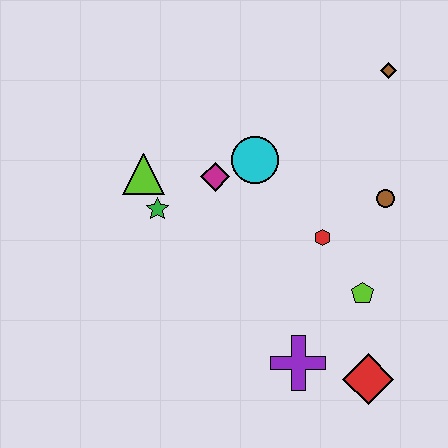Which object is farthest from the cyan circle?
The red diamond is farthest from the cyan circle.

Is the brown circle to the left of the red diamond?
No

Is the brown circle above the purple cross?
Yes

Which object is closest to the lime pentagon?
The red hexagon is closest to the lime pentagon.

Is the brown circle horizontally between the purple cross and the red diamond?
No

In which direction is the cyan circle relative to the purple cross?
The cyan circle is above the purple cross.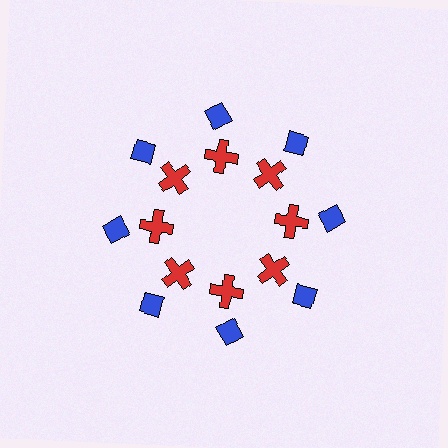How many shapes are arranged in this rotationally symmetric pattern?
There are 16 shapes, arranged in 8 groups of 2.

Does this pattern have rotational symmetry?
Yes, this pattern has 8-fold rotational symmetry. It looks the same after rotating 45 degrees around the center.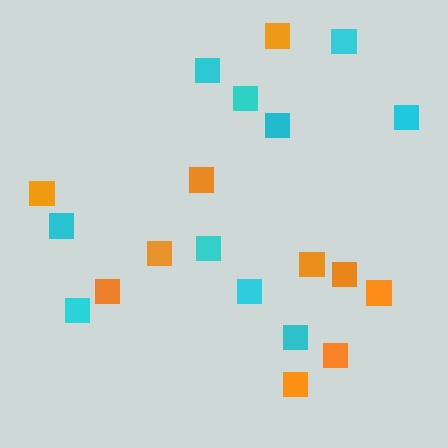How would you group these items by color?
There are 2 groups: one group of orange squares (10) and one group of cyan squares (10).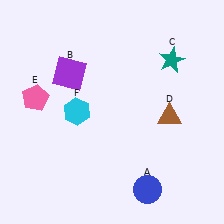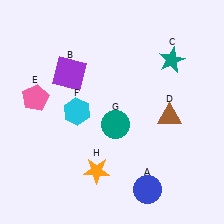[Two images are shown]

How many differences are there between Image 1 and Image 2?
There are 2 differences between the two images.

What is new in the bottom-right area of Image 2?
A teal circle (G) was added in the bottom-right area of Image 2.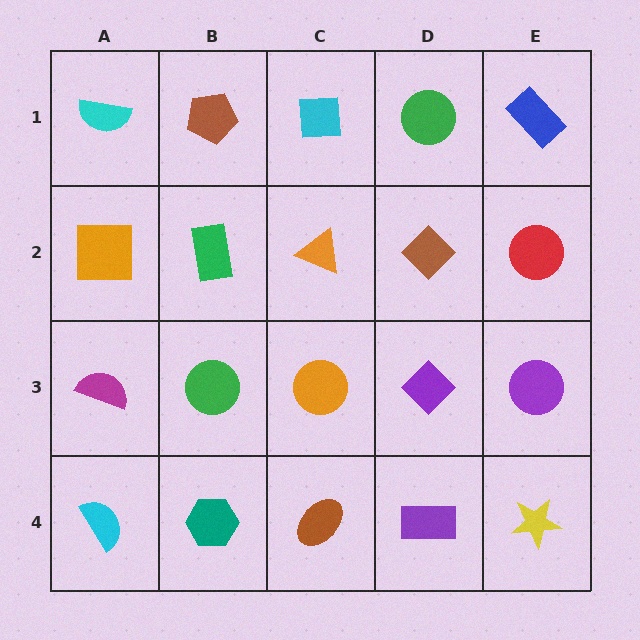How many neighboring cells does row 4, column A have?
2.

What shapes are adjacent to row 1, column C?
An orange triangle (row 2, column C), a brown pentagon (row 1, column B), a green circle (row 1, column D).